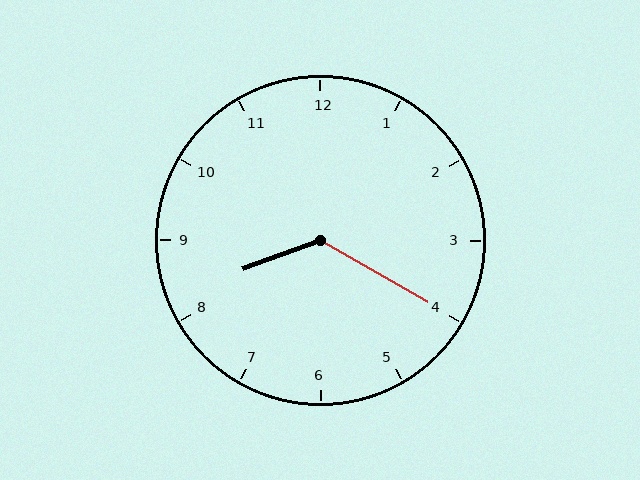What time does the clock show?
8:20.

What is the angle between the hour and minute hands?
Approximately 130 degrees.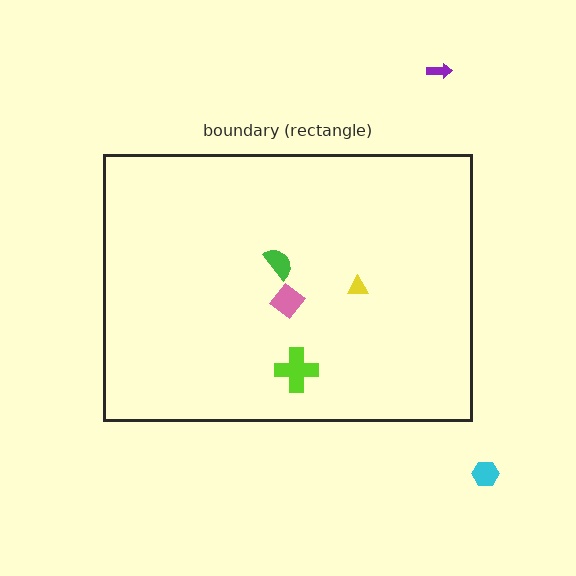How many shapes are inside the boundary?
4 inside, 2 outside.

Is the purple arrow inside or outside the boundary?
Outside.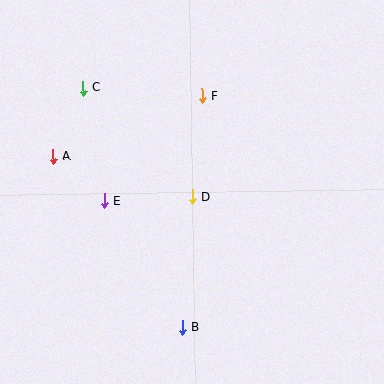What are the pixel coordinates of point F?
Point F is at (202, 95).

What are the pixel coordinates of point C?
Point C is at (83, 88).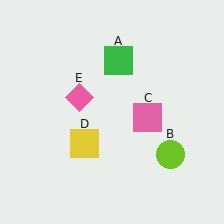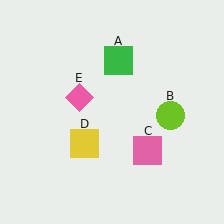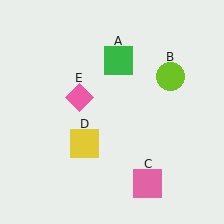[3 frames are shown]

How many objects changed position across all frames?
2 objects changed position: lime circle (object B), pink square (object C).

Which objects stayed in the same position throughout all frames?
Green square (object A) and yellow square (object D) and pink diamond (object E) remained stationary.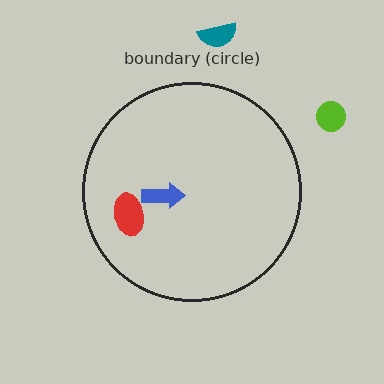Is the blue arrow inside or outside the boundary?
Inside.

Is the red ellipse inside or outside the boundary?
Inside.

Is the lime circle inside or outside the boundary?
Outside.